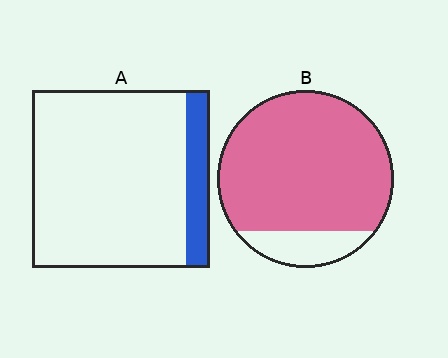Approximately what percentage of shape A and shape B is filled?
A is approximately 15% and B is approximately 85%.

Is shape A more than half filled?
No.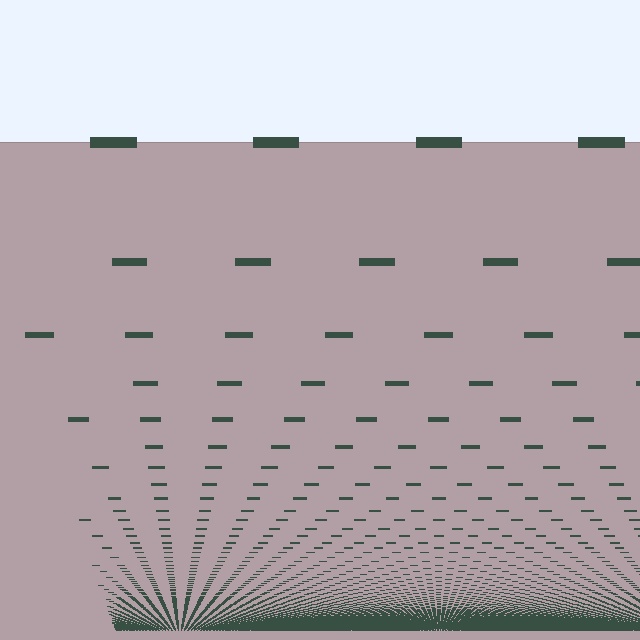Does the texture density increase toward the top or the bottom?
Density increases toward the bottom.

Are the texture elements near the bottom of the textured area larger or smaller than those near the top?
Smaller. The gradient is inverted — elements near the bottom are smaller and denser.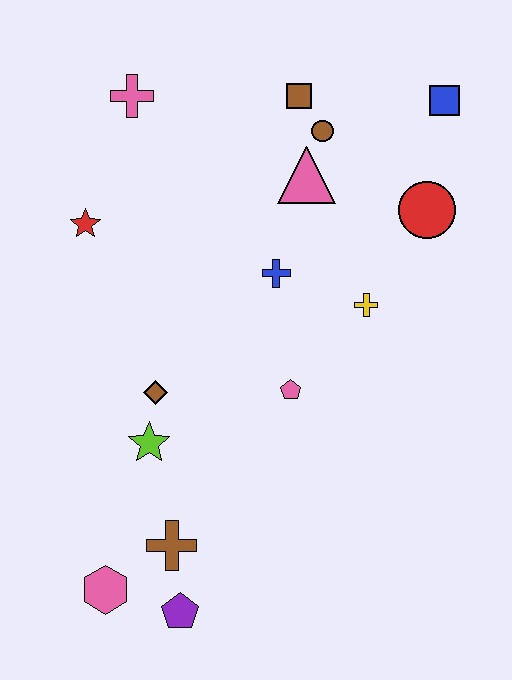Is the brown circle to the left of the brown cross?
No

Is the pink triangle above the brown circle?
No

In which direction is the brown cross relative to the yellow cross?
The brown cross is below the yellow cross.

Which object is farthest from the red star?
The purple pentagon is farthest from the red star.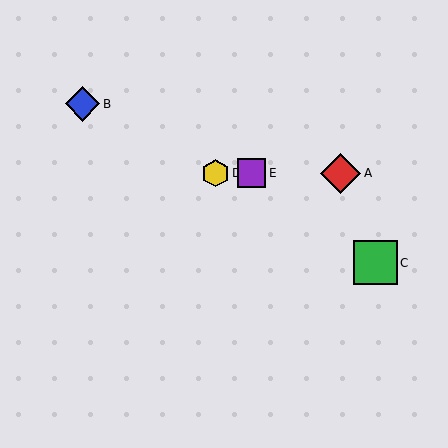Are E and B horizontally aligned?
No, E is at y≈173 and B is at y≈104.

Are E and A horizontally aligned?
Yes, both are at y≈173.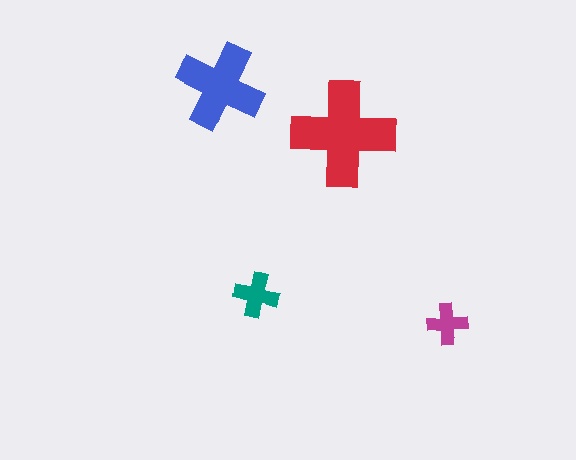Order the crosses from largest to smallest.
the red one, the blue one, the teal one, the magenta one.